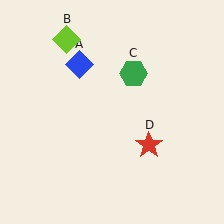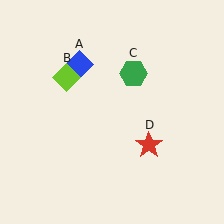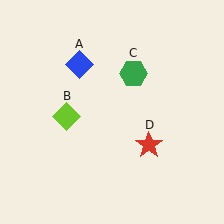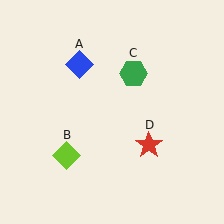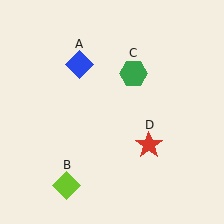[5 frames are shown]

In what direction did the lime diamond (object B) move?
The lime diamond (object B) moved down.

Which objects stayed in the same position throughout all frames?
Blue diamond (object A) and green hexagon (object C) and red star (object D) remained stationary.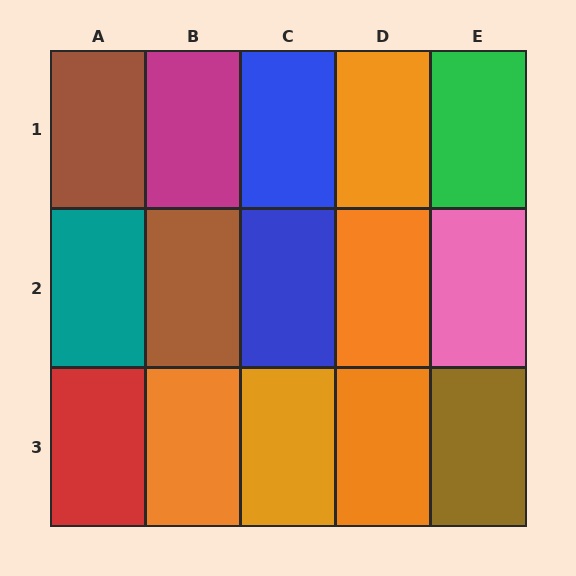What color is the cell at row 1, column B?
Magenta.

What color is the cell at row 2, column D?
Orange.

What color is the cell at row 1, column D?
Orange.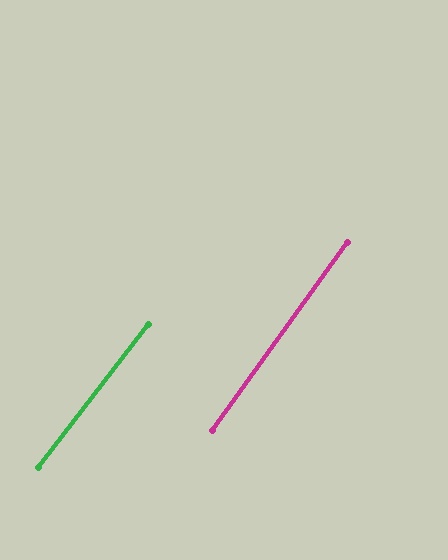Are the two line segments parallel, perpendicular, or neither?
Parallel — their directions differ by only 1.9°.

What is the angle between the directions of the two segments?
Approximately 2 degrees.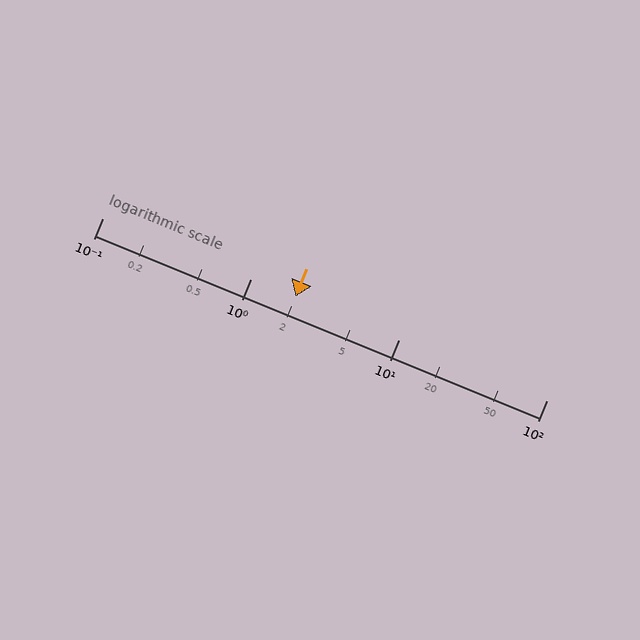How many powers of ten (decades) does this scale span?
The scale spans 3 decades, from 0.1 to 100.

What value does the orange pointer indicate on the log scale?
The pointer indicates approximately 2.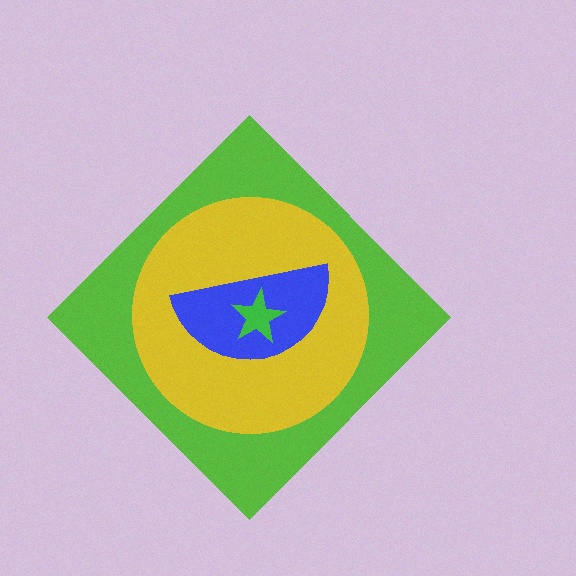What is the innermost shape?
The green star.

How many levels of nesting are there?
4.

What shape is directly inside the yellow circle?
The blue semicircle.